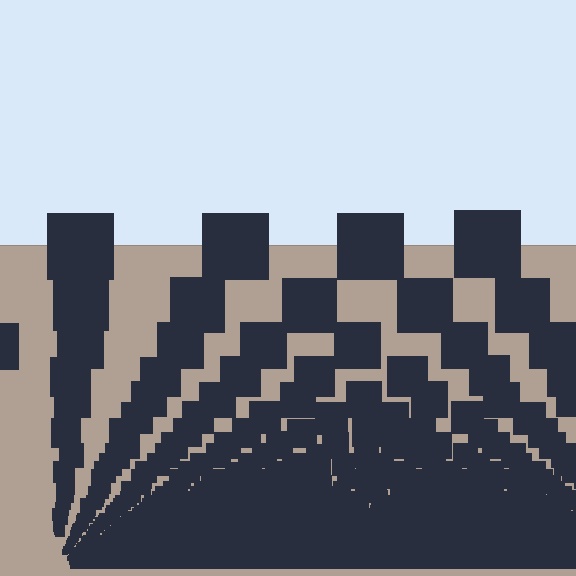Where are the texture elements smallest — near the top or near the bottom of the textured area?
Near the bottom.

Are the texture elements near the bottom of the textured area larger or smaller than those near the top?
Smaller. The gradient is inverted — elements near the bottom are smaller and denser.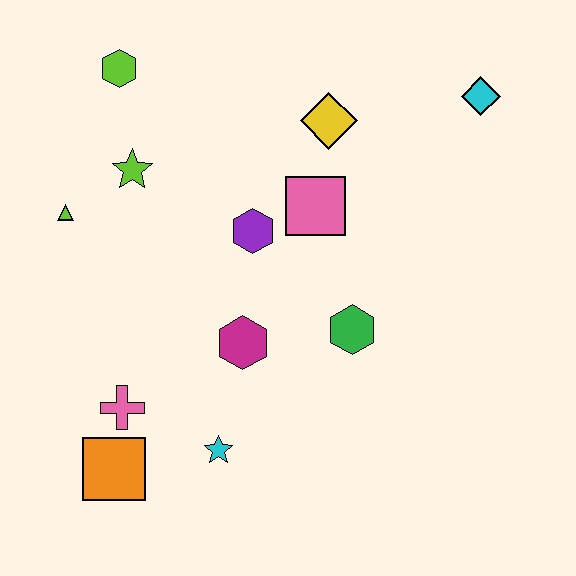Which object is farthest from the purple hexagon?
The orange square is farthest from the purple hexagon.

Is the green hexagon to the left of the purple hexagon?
No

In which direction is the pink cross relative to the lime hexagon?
The pink cross is below the lime hexagon.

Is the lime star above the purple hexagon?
Yes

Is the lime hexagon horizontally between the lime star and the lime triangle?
Yes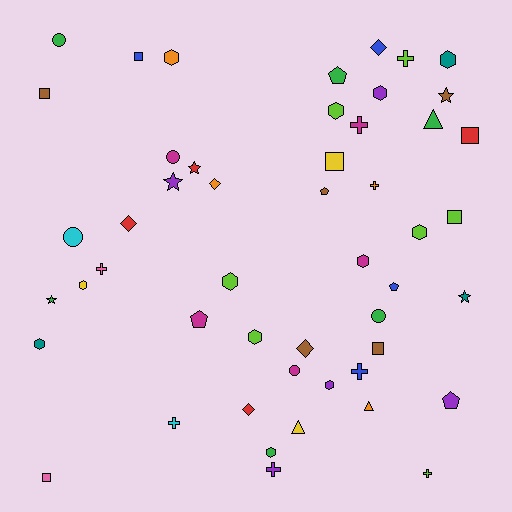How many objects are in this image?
There are 50 objects.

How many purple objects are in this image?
There are 5 purple objects.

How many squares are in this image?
There are 7 squares.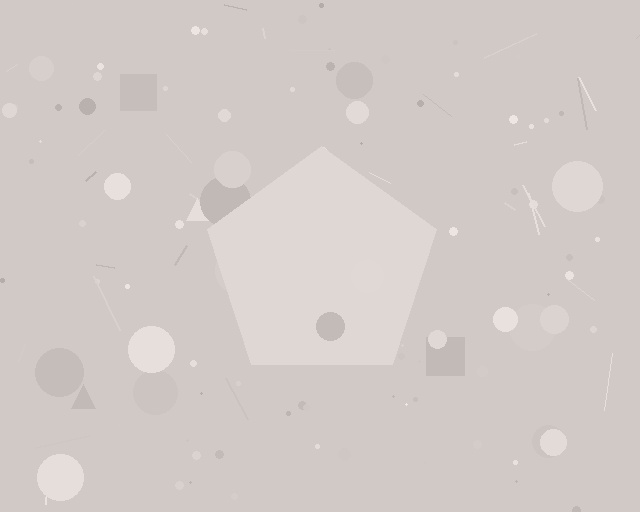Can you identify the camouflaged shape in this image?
The camouflaged shape is a pentagon.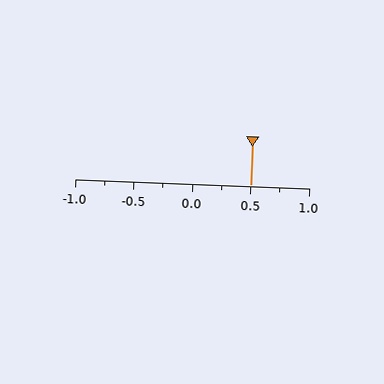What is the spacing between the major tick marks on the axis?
The major ticks are spaced 0.5 apart.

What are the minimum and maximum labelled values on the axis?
The axis runs from -1.0 to 1.0.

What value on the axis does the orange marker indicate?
The marker indicates approximately 0.5.